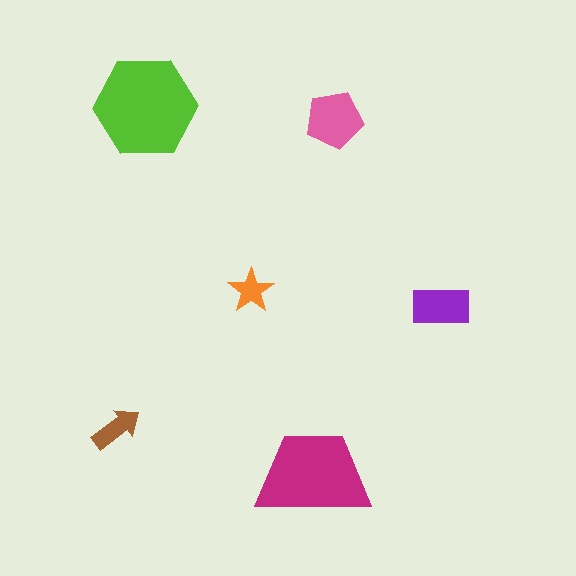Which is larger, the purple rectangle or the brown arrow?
The purple rectangle.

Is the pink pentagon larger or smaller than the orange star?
Larger.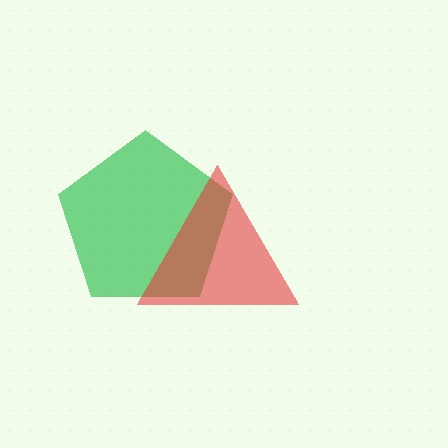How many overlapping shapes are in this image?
There are 2 overlapping shapes in the image.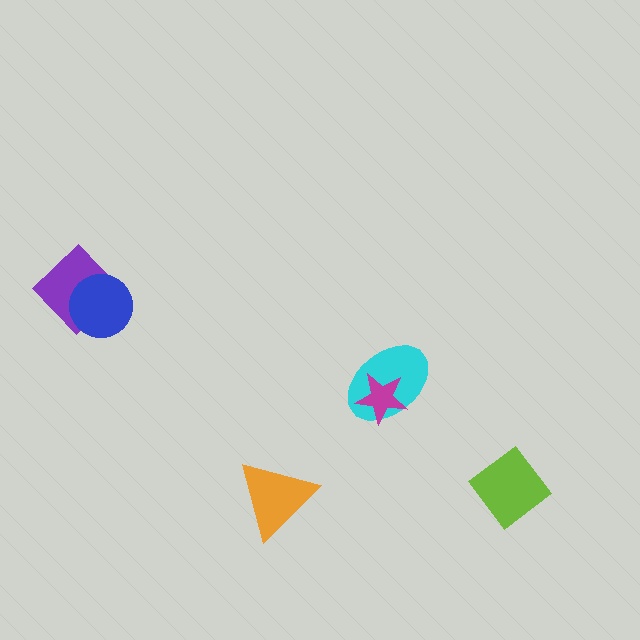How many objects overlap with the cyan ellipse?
1 object overlaps with the cyan ellipse.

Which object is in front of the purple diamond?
The blue circle is in front of the purple diamond.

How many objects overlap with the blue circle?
1 object overlaps with the blue circle.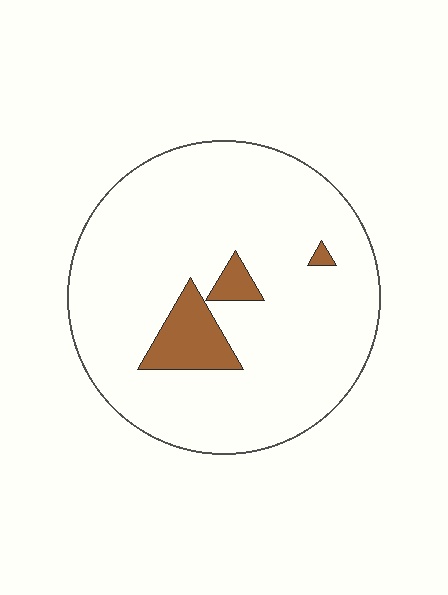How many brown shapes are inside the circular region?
3.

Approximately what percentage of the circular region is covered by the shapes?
Approximately 10%.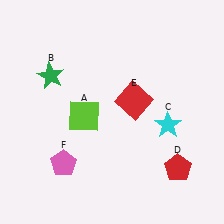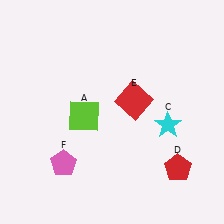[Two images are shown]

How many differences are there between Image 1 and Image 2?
There is 1 difference between the two images.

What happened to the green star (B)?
The green star (B) was removed in Image 2. It was in the top-left area of Image 1.